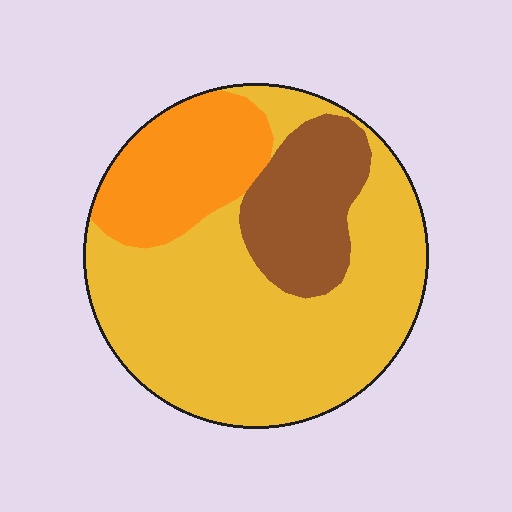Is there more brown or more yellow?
Yellow.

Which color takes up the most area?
Yellow, at roughly 60%.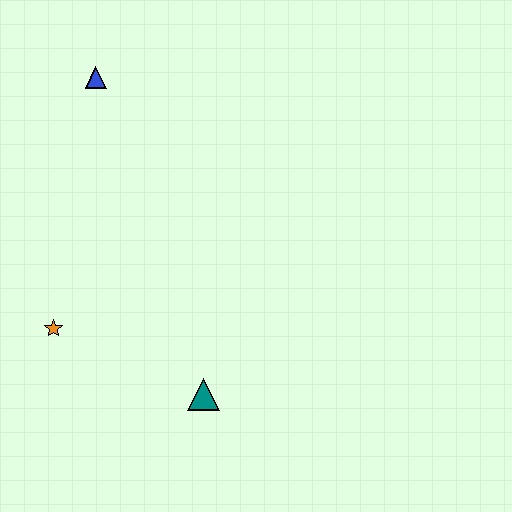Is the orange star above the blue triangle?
No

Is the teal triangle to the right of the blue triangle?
Yes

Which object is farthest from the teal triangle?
The blue triangle is farthest from the teal triangle.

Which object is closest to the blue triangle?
The orange star is closest to the blue triangle.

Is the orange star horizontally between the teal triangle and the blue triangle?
No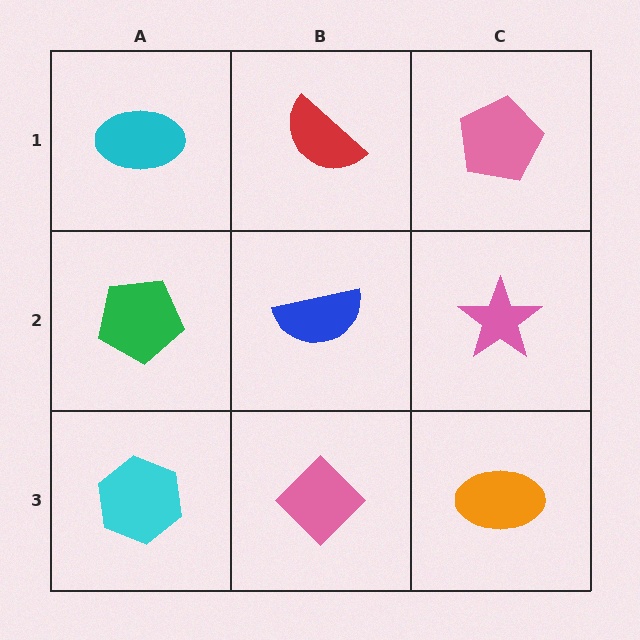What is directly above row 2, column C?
A pink pentagon.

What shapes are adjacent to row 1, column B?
A blue semicircle (row 2, column B), a cyan ellipse (row 1, column A), a pink pentagon (row 1, column C).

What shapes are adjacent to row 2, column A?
A cyan ellipse (row 1, column A), a cyan hexagon (row 3, column A), a blue semicircle (row 2, column B).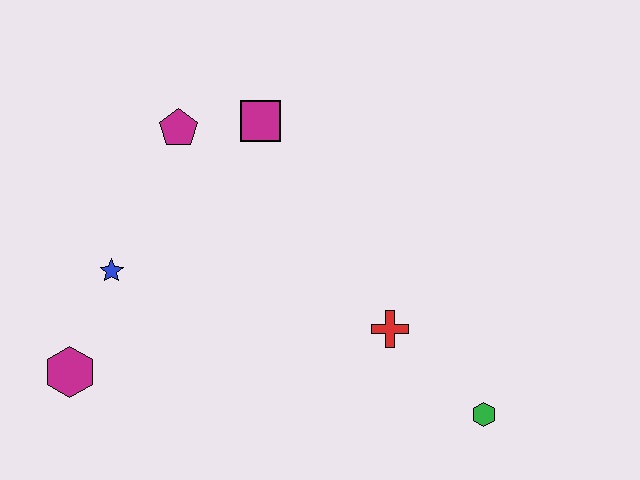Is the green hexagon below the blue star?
Yes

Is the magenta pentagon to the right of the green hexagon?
No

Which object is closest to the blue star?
The magenta hexagon is closest to the blue star.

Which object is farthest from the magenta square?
The green hexagon is farthest from the magenta square.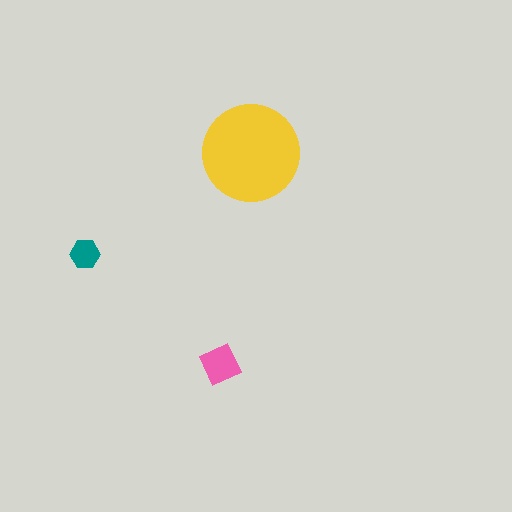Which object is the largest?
The yellow circle.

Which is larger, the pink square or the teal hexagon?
The pink square.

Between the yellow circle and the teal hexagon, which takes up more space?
The yellow circle.